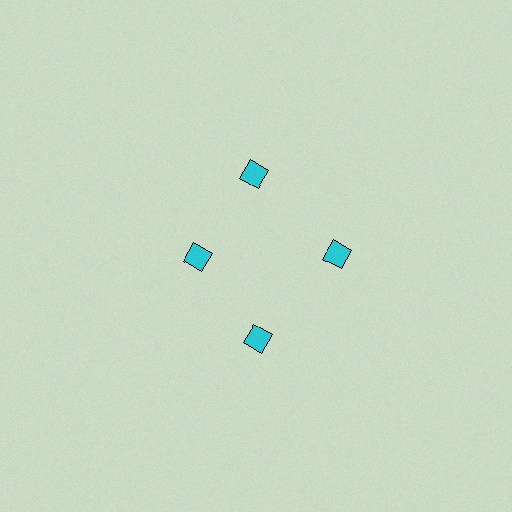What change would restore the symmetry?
The symmetry would be restored by moving it outward, back onto the ring so that all 4 diamonds sit at equal angles and equal distance from the center.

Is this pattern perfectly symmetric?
No. The 4 cyan diamonds are arranged in a ring, but one element near the 9 o'clock position is pulled inward toward the center, breaking the 4-fold rotational symmetry.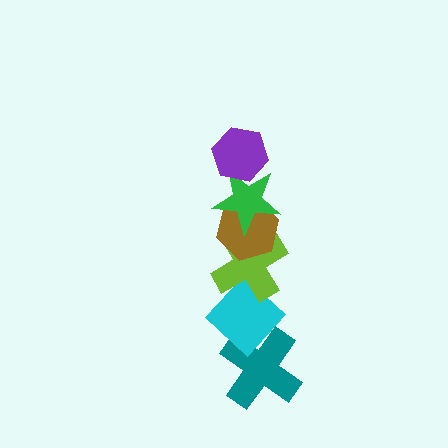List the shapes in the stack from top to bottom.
From top to bottom: the purple hexagon, the green star, the brown hexagon, the lime cross, the cyan diamond, the teal cross.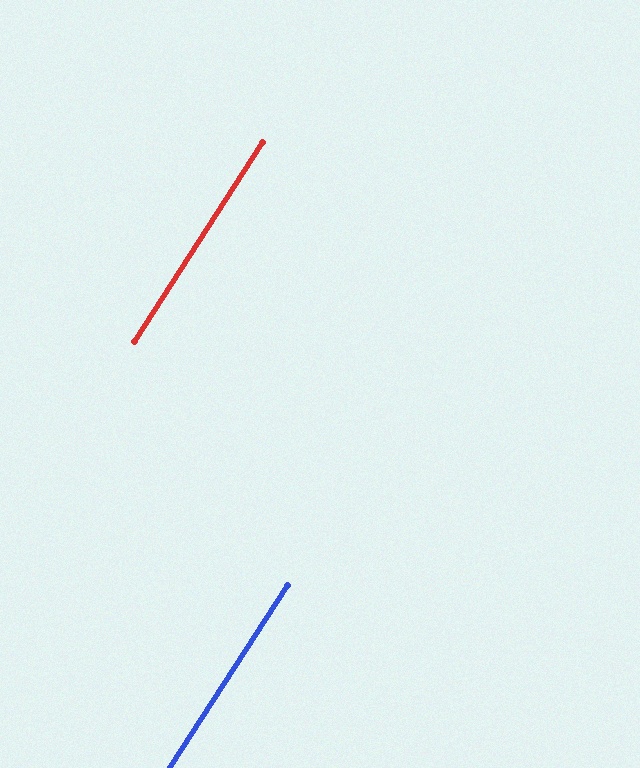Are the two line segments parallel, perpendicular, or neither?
Parallel — their directions differ by only 0.1°.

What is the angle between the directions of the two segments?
Approximately 0 degrees.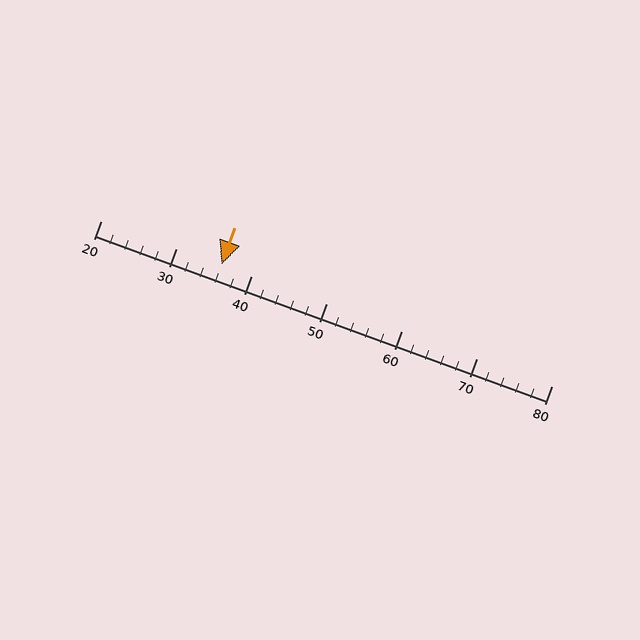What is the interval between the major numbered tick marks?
The major tick marks are spaced 10 units apart.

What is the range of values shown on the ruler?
The ruler shows values from 20 to 80.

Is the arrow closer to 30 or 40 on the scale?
The arrow is closer to 40.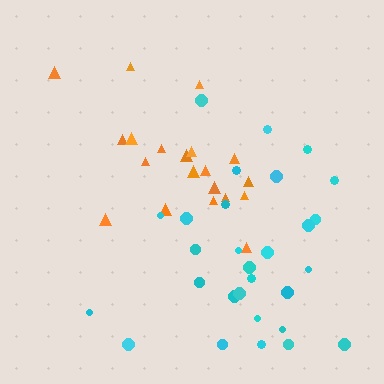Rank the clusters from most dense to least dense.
cyan, orange.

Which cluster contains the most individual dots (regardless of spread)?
Cyan (30).